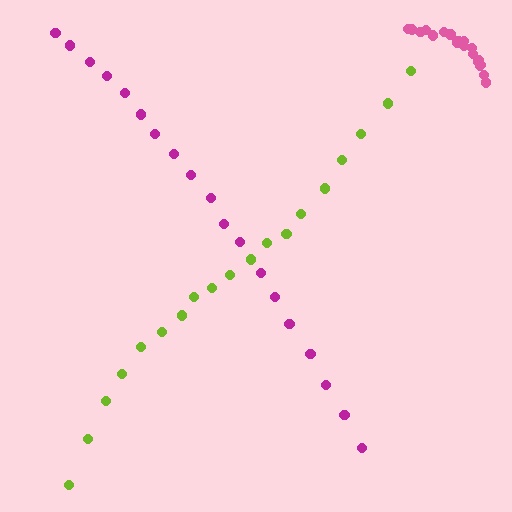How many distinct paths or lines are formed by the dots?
There are 3 distinct paths.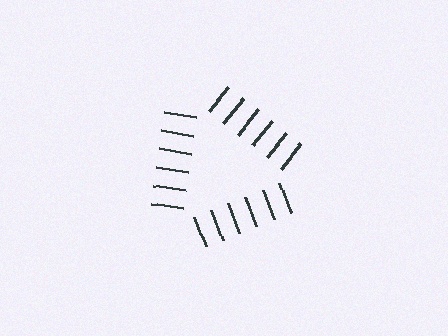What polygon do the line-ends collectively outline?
An illusory triangle — the line segments terminate on its edges but no continuous stroke is drawn.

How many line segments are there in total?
18 — 6 along each of the 3 edges.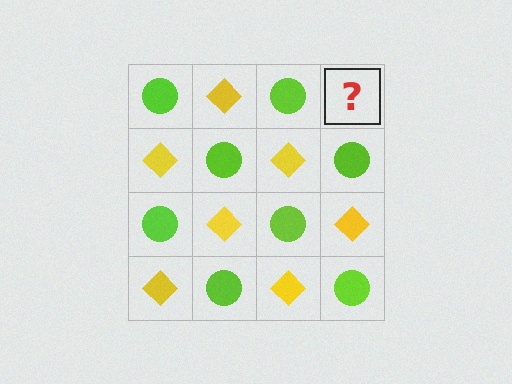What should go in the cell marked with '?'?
The missing cell should contain a yellow diamond.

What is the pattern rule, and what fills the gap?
The rule is that it alternates lime circle and yellow diamond in a checkerboard pattern. The gap should be filled with a yellow diamond.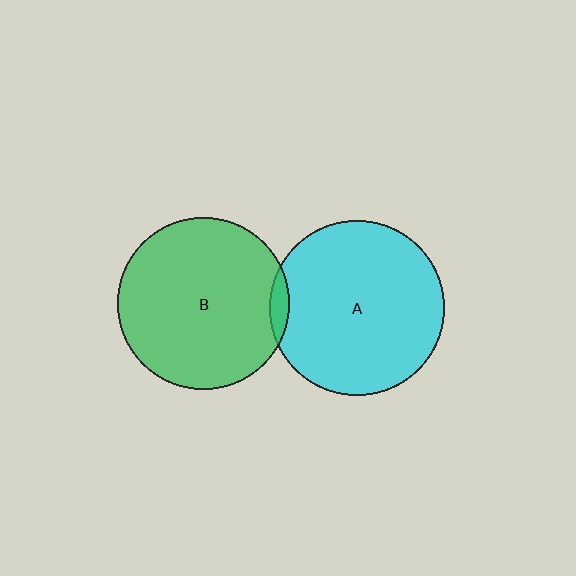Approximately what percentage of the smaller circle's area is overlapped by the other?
Approximately 5%.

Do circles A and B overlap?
Yes.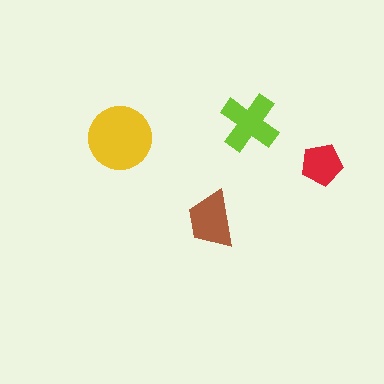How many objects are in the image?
There are 4 objects in the image.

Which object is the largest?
The yellow circle.